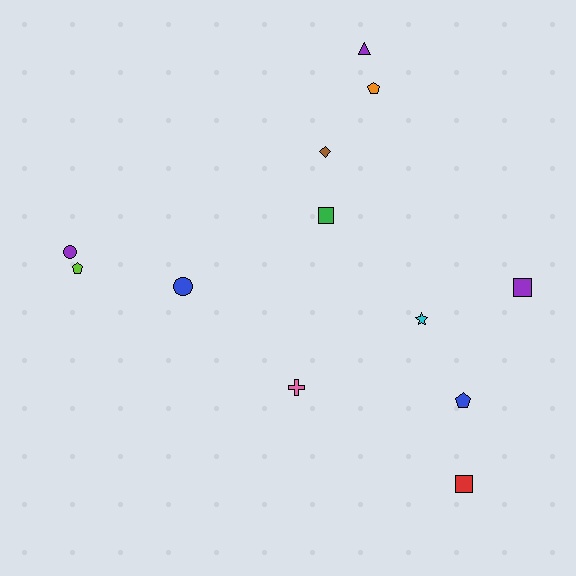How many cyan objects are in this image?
There is 1 cyan object.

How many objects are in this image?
There are 12 objects.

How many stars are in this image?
There is 1 star.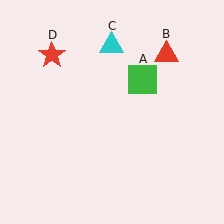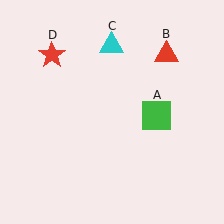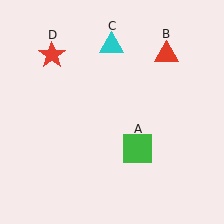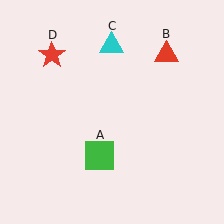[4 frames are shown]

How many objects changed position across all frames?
1 object changed position: green square (object A).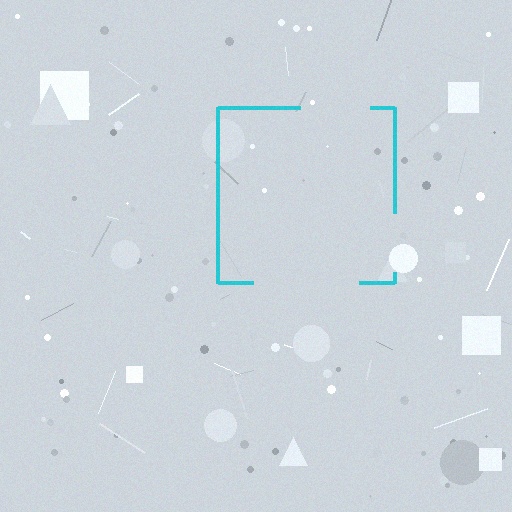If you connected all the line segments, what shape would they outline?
They would outline a square.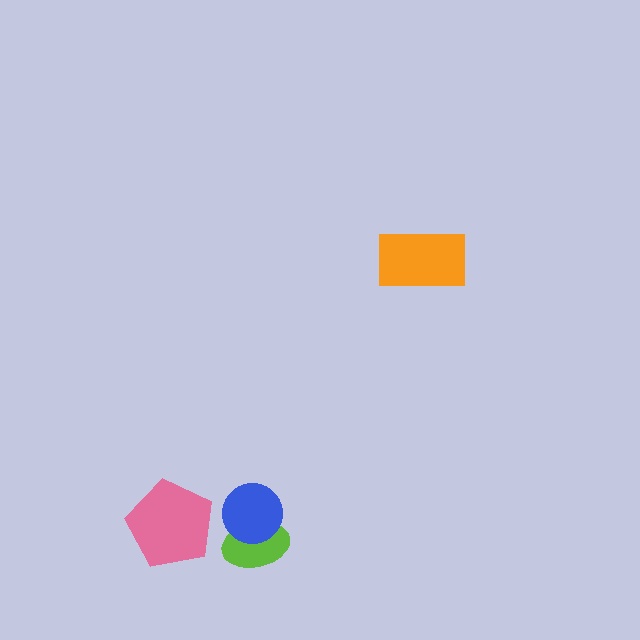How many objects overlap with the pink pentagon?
0 objects overlap with the pink pentagon.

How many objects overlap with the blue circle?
1 object overlaps with the blue circle.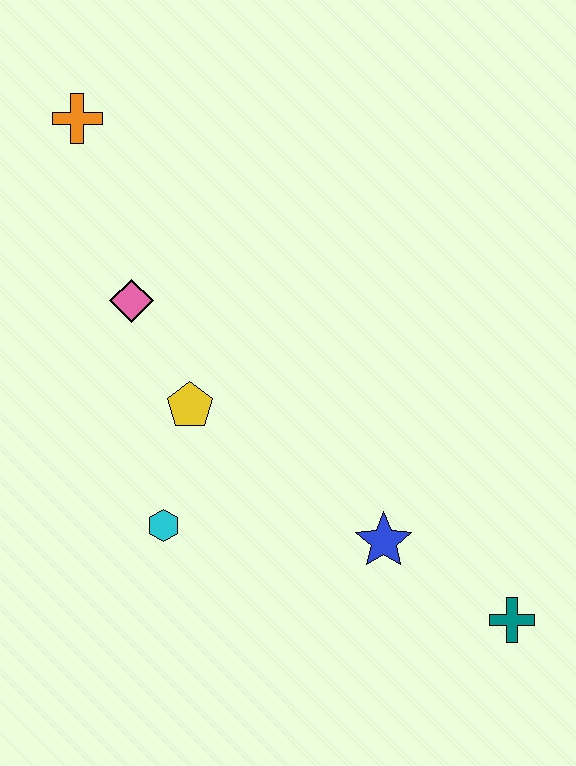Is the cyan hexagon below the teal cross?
No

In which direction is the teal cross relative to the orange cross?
The teal cross is below the orange cross.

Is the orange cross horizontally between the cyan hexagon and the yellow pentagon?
No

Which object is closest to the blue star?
The teal cross is closest to the blue star.